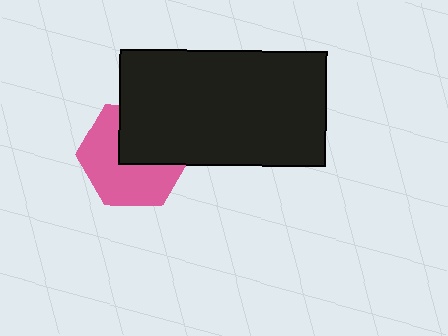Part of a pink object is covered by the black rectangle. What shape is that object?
It is a hexagon.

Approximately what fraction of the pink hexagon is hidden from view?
Roughly 41% of the pink hexagon is hidden behind the black rectangle.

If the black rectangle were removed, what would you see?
You would see the complete pink hexagon.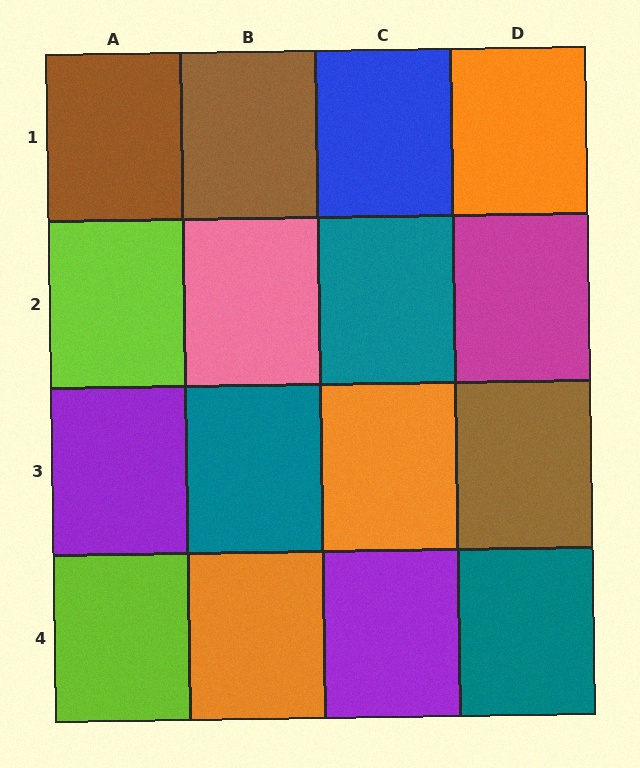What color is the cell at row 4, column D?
Teal.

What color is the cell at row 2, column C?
Teal.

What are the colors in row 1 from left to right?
Brown, brown, blue, orange.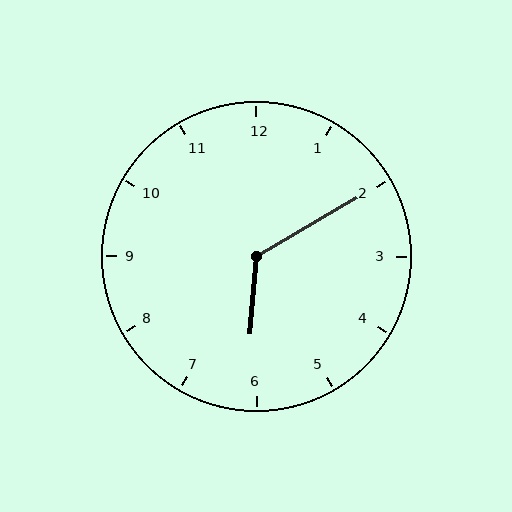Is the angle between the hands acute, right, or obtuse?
It is obtuse.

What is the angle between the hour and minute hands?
Approximately 125 degrees.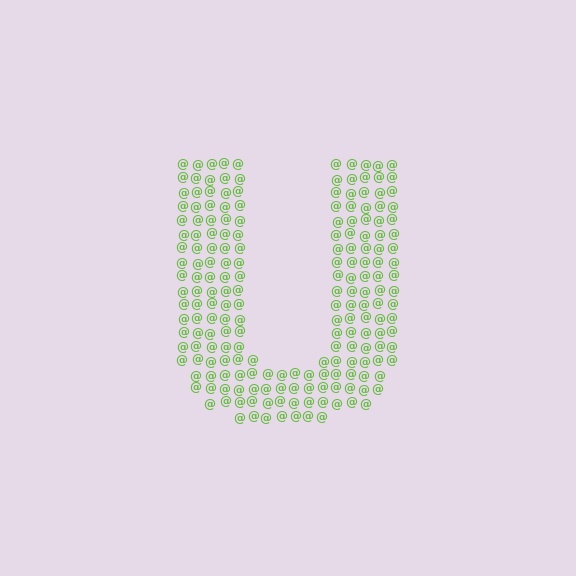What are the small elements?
The small elements are at signs.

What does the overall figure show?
The overall figure shows the letter U.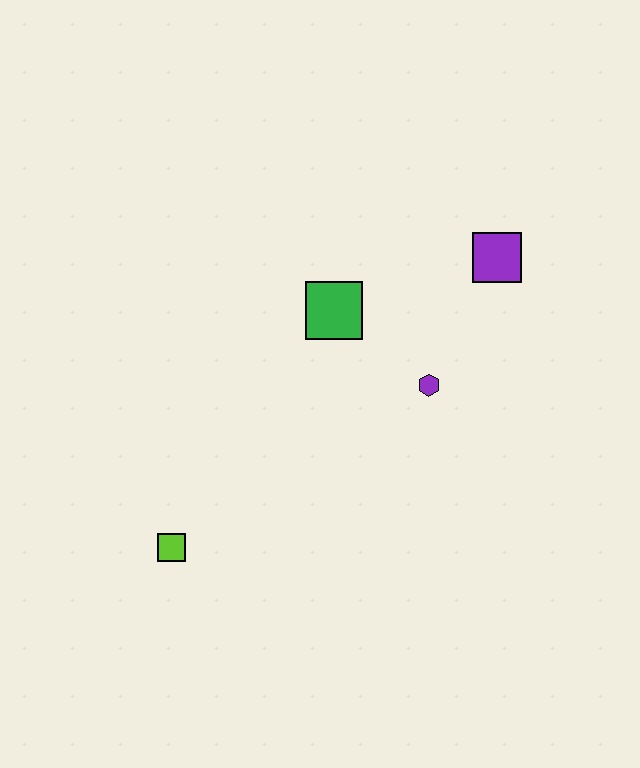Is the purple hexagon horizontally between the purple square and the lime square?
Yes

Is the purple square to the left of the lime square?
No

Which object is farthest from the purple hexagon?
The lime square is farthest from the purple hexagon.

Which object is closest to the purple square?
The purple hexagon is closest to the purple square.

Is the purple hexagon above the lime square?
Yes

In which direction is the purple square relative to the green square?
The purple square is to the right of the green square.